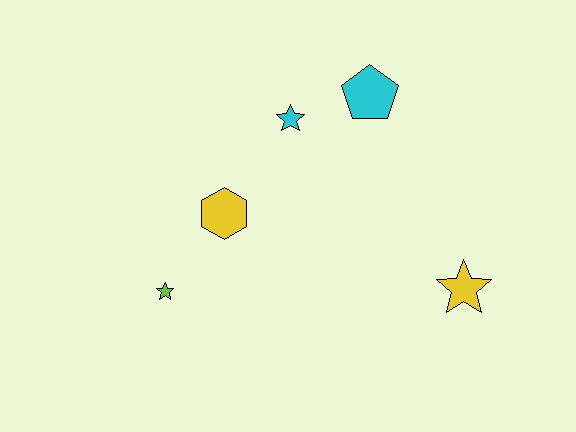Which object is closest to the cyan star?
The cyan pentagon is closest to the cyan star.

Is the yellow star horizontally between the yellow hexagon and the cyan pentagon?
No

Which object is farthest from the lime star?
The yellow star is farthest from the lime star.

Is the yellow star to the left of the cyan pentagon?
No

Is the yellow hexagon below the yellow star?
No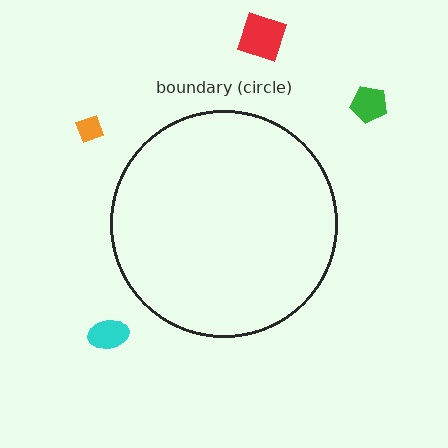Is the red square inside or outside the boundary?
Outside.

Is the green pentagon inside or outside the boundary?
Outside.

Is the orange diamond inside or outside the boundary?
Outside.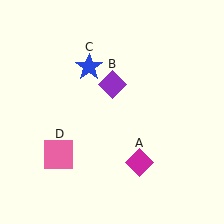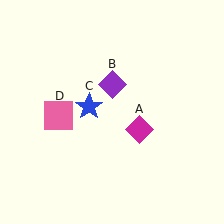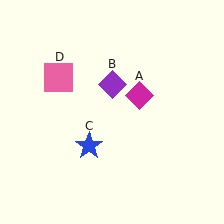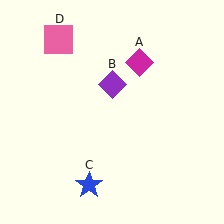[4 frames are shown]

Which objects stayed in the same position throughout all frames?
Purple diamond (object B) remained stationary.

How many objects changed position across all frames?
3 objects changed position: magenta diamond (object A), blue star (object C), pink square (object D).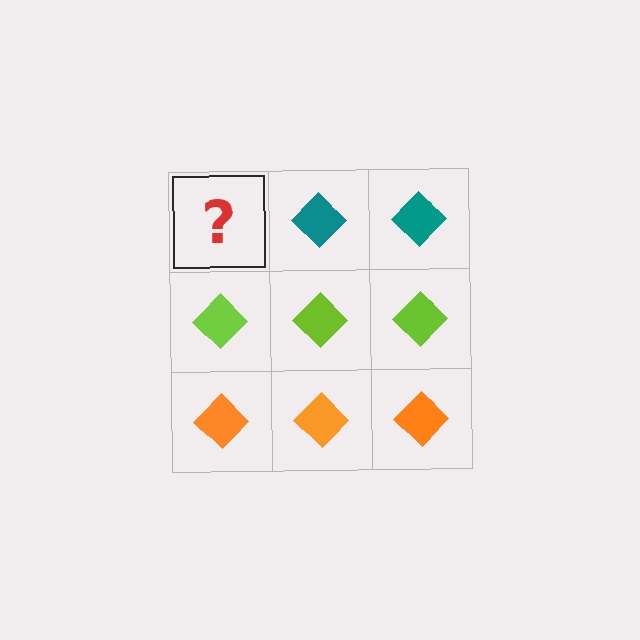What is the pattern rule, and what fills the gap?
The rule is that each row has a consistent color. The gap should be filled with a teal diamond.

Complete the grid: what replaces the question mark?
The question mark should be replaced with a teal diamond.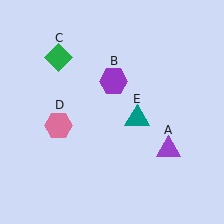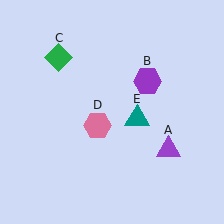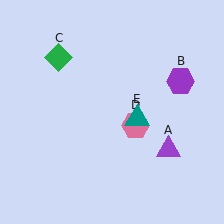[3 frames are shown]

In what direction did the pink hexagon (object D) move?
The pink hexagon (object D) moved right.